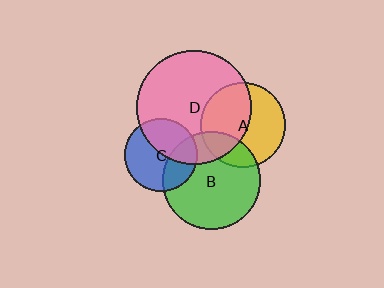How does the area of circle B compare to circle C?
Approximately 1.8 times.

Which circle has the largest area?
Circle D (pink).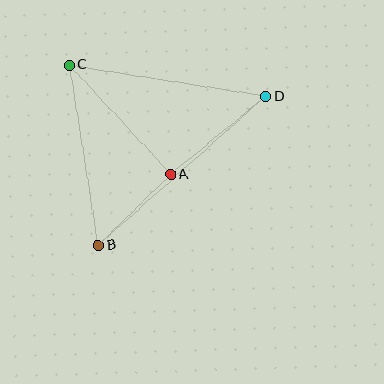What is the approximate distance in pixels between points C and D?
The distance between C and D is approximately 199 pixels.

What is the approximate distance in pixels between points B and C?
The distance between B and C is approximately 182 pixels.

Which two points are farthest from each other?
Points B and D are farthest from each other.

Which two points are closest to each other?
Points A and B are closest to each other.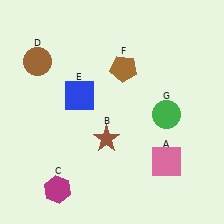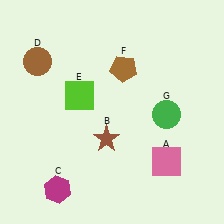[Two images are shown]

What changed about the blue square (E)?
In Image 1, E is blue. In Image 2, it changed to lime.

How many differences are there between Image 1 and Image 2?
There is 1 difference between the two images.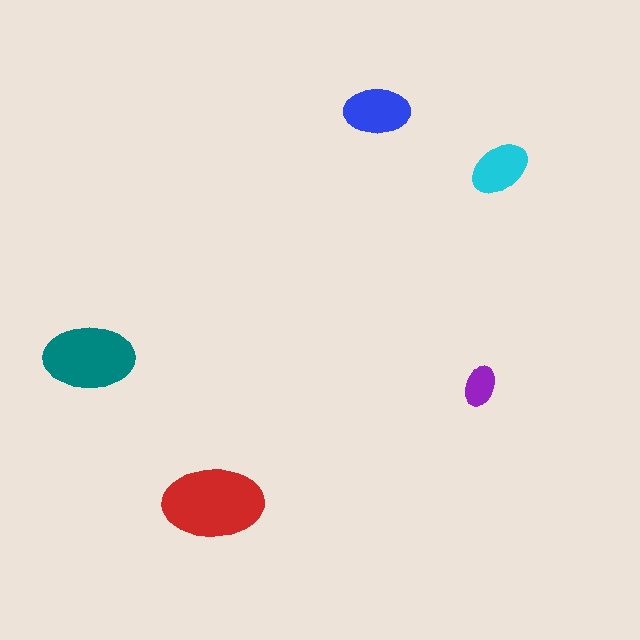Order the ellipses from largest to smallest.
the red one, the teal one, the blue one, the cyan one, the purple one.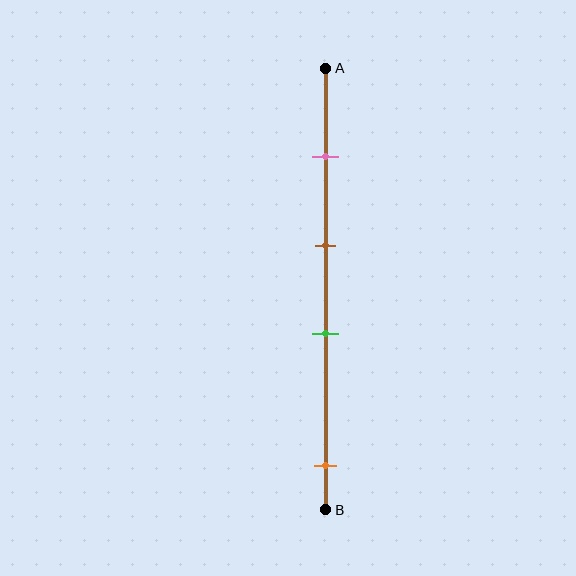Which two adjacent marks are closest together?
The brown and green marks are the closest adjacent pair.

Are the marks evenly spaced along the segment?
No, the marks are not evenly spaced.